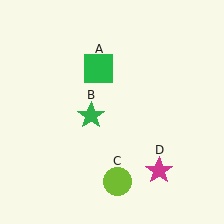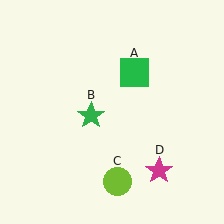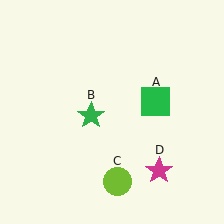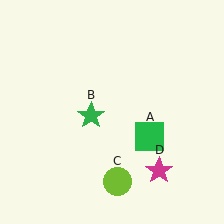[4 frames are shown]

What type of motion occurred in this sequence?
The green square (object A) rotated clockwise around the center of the scene.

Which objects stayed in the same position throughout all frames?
Green star (object B) and lime circle (object C) and magenta star (object D) remained stationary.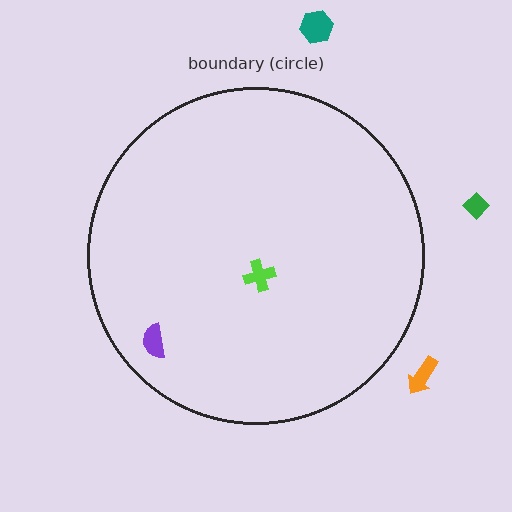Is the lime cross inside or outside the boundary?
Inside.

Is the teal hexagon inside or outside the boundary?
Outside.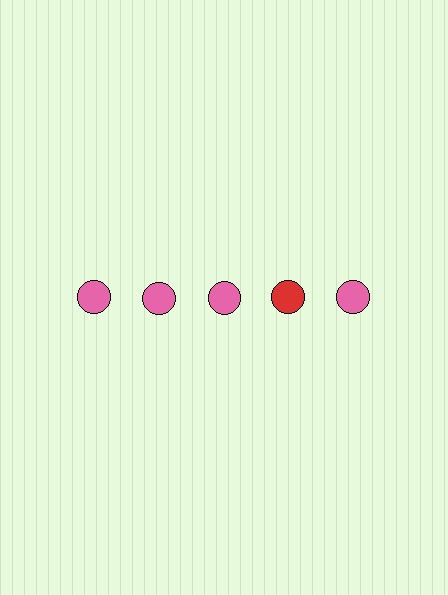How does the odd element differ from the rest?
It has a different color: red instead of pink.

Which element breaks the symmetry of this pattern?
The red circle in the top row, second from right column breaks the symmetry. All other shapes are pink circles.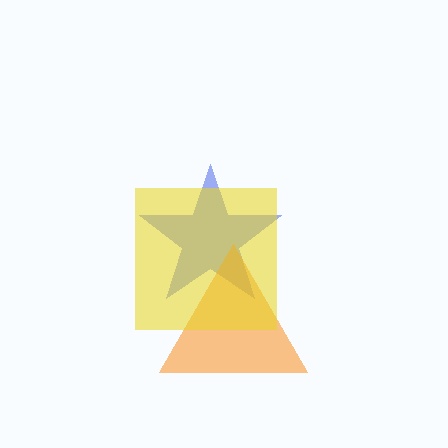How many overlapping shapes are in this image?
There are 3 overlapping shapes in the image.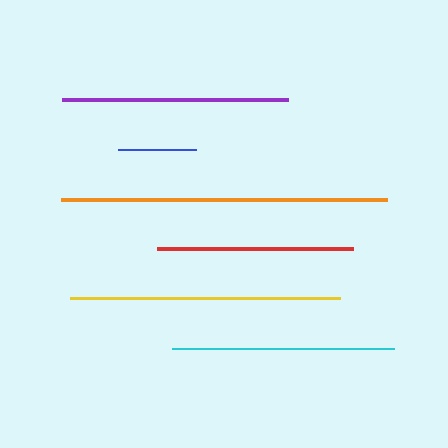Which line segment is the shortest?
The blue line is the shortest at approximately 78 pixels.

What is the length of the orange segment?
The orange segment is approximately 325 pixels long.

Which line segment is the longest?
The orange line is the longest at approximately 325 pixels.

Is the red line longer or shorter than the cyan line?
The cyan line is longer than the red line.